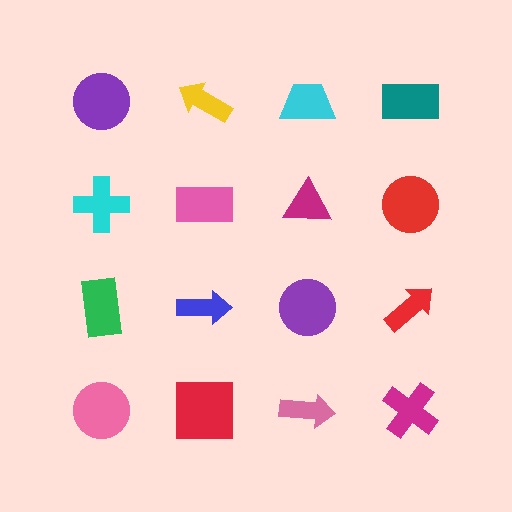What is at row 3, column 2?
A blue arrow.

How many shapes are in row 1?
4 shapes.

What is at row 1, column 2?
A yellow arrow.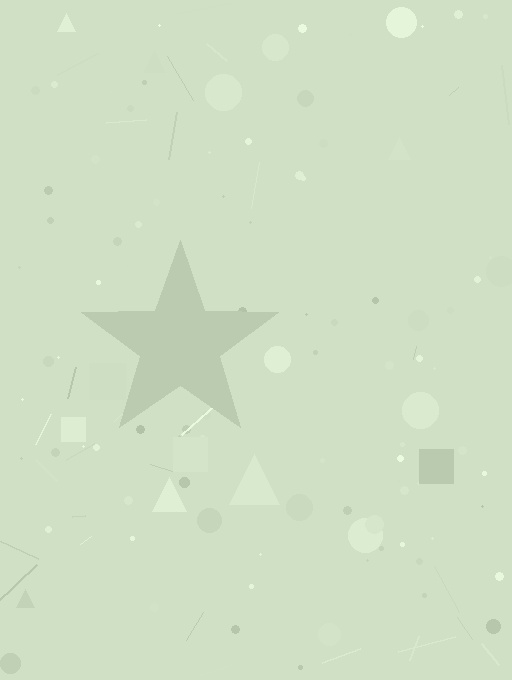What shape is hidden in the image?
A star is hidden in the image.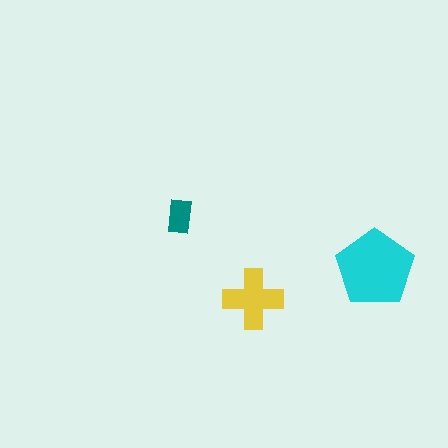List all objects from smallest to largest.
The teal rectangle, the yellow cross, the cyan pentagon.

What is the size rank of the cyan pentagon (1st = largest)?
1st.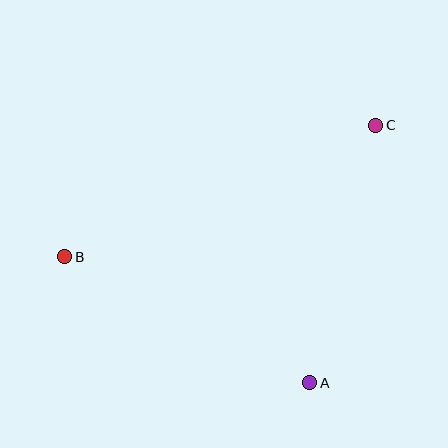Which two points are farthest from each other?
Points B and C are farthest from each other.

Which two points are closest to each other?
Points A and C are closest to each other.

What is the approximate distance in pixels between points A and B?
The distance between A and B is approximately 276 pixels.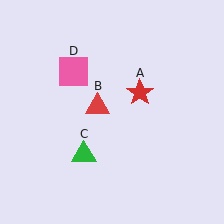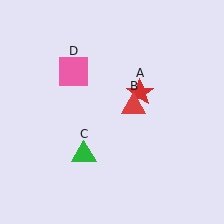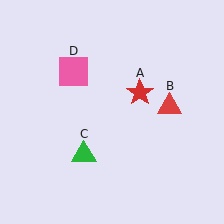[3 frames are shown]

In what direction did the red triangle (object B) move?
The red triangle (object B) moved right.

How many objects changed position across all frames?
1 object changed position: red triangle (object B).